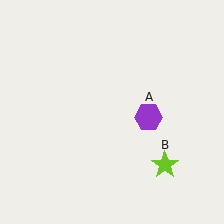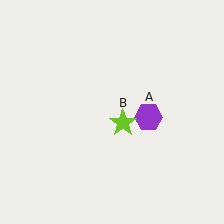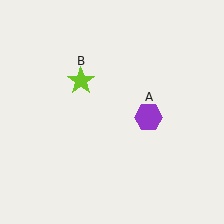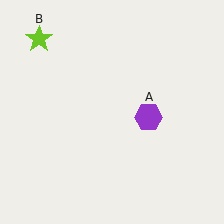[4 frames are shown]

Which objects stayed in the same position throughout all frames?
Purple hexagon (object A) remained stationary.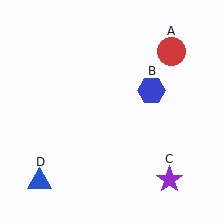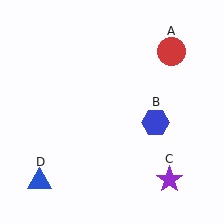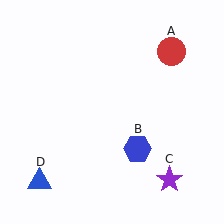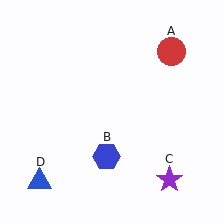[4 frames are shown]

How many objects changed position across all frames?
1 object changed position: blue hexagon (object B).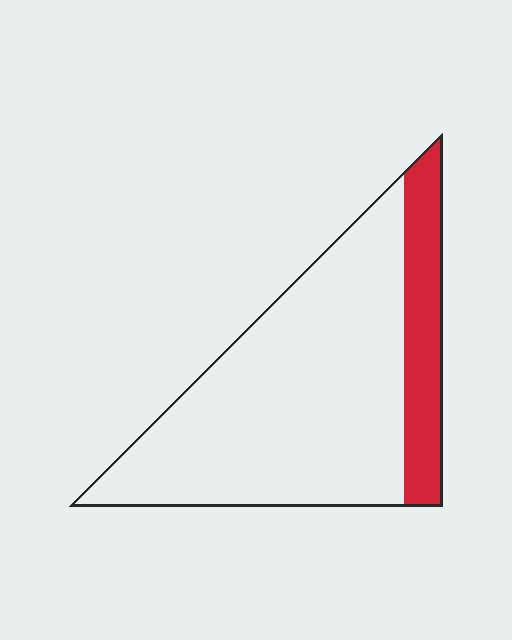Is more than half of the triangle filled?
No.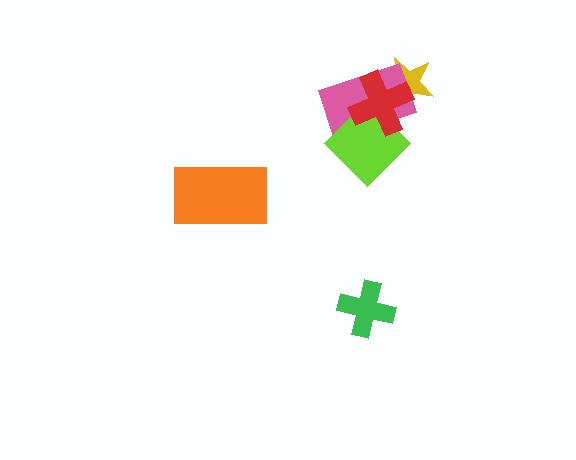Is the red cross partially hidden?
No, no other shape covers it.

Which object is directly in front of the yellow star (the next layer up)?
The pink rectangle is directly in front of the yellow star.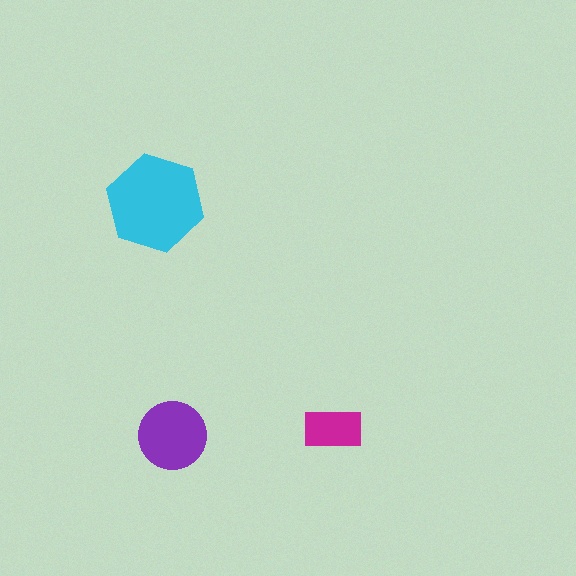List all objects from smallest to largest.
The magenta rectangle, the purple circle, the cyan hexagon.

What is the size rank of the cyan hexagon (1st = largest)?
1st.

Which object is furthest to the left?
The cyan hexagon is leftmost.